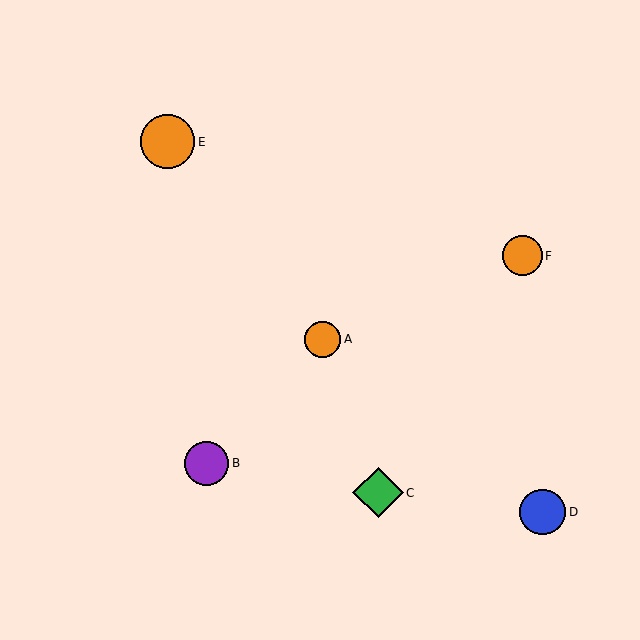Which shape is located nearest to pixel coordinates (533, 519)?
The blue circle (labeled D) at (543, 512) is nearest to that location.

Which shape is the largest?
The orange circle (labeled E) is the largest.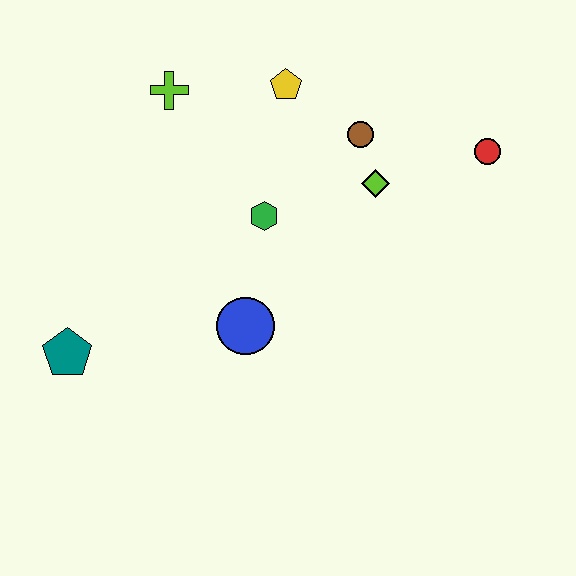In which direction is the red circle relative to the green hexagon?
The red circle is to the right of the green hexagon.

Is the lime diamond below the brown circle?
Yes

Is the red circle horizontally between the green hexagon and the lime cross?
No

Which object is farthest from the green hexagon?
The teal pentagon is farthest from the green hexagon.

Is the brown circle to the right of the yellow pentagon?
Yes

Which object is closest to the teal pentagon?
The blue circle is closest to the teal pentagon.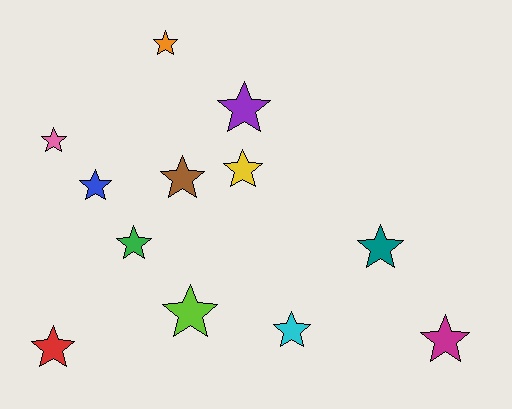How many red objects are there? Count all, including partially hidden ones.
There is 1 red object.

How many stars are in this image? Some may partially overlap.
There are 12 stars.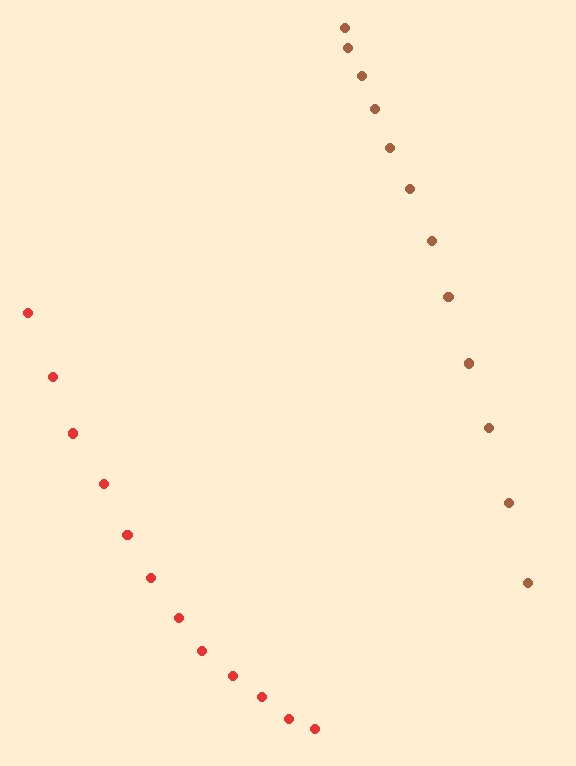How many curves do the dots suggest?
There are 2 distinct paths.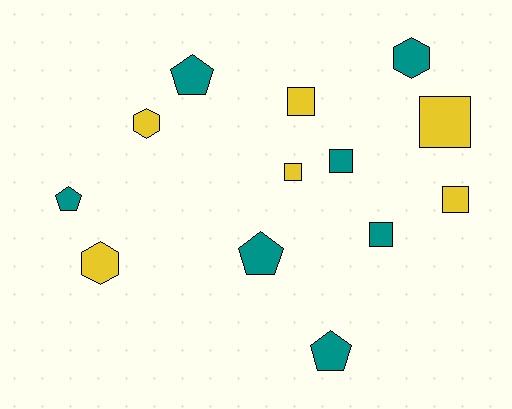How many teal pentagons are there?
There are 4 teal pentagons.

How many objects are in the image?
There are 13 objects.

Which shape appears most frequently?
Square, with 6 objects.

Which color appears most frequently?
Teal, with 7 objects.